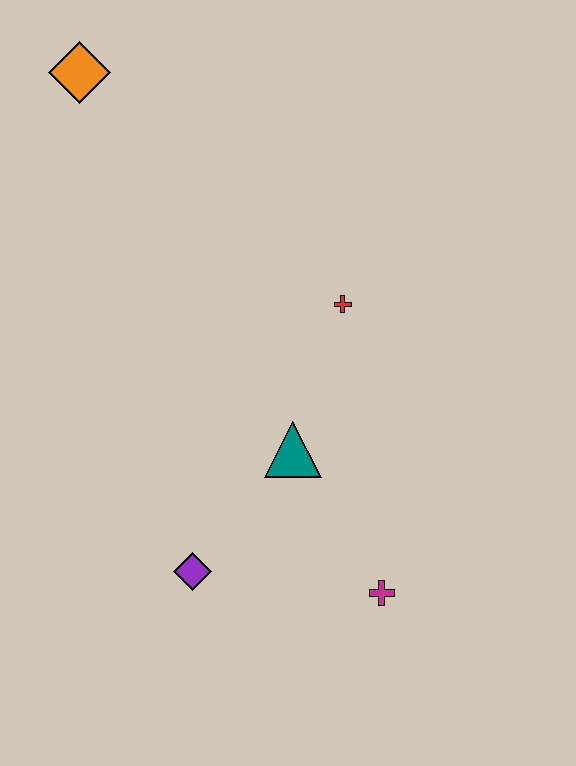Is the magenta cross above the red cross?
No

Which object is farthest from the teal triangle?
The orange diamond is farthest from the teal triangle.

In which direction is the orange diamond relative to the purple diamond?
The orange diamond is above the purple diamond.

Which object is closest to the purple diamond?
The teal triangle is closest to the purple diamond.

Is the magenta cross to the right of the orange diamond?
Yes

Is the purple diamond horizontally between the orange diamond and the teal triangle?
Yes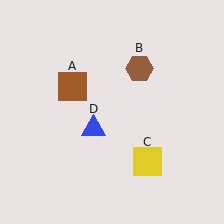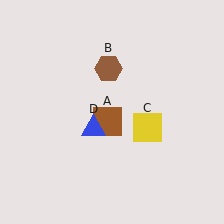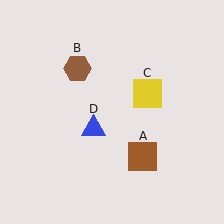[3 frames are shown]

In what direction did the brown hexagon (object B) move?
The brown hexagon (object B) moved left.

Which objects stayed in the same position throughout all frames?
Blue triangle (object D) remained stationary.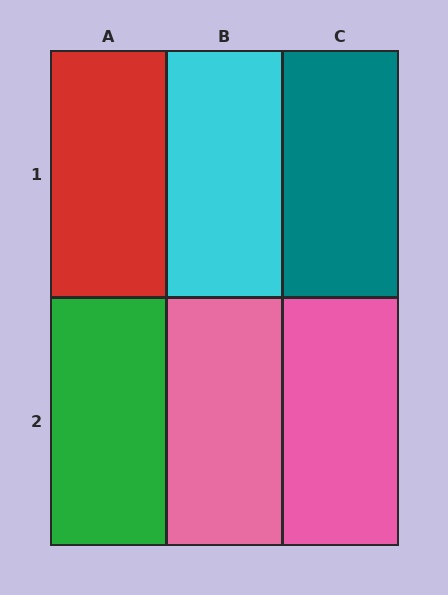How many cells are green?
1 cell is green.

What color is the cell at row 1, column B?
Cyan.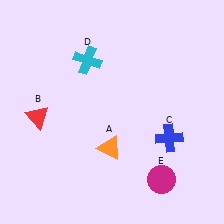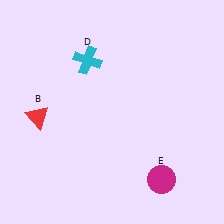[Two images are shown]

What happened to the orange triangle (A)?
The orange triangle (A) was removed in Image 2. It was in the bottom-left area of Image 1.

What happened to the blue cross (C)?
The blue cross (C) was removed in Image 2. It was in the bottom-right area of Image 1.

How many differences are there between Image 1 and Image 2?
There are 2 differences between the two images.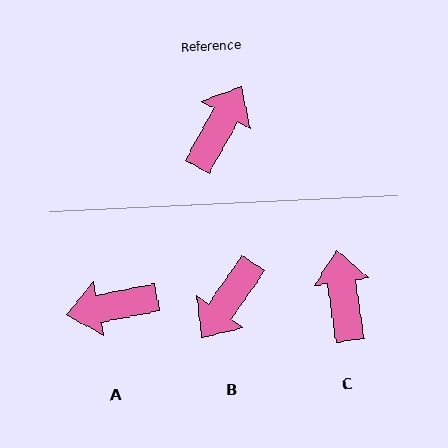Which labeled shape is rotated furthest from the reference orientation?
B, about 174 degrees away.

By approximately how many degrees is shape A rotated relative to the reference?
Approximately 130 degrees counter-clockwise.